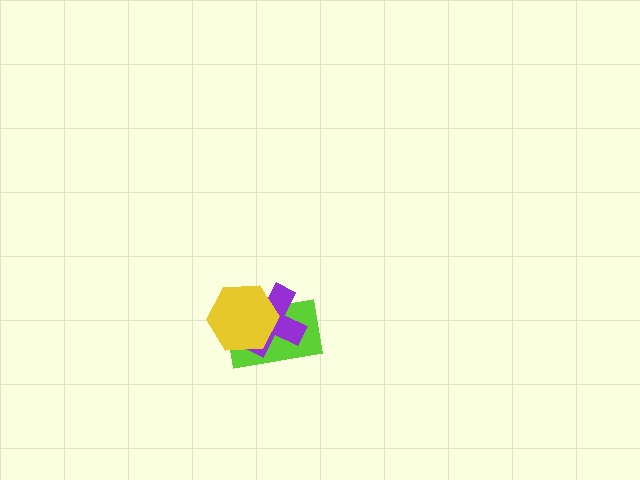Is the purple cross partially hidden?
Yes, it is partially covered by another shape.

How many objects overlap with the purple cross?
2 objects overlap with the purple cross.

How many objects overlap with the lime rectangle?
2 objects overlap with the lime rectangle.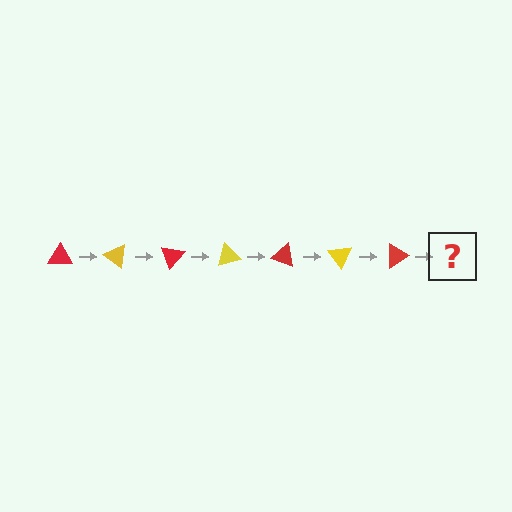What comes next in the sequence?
The next element should be a yellow triangle, rotated 245 degrees from the start.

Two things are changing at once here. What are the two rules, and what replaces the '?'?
The two rules are that it rotates 35 degrees each step and the color cycles through red and yellow. The '?' should be a yellow triangle, rotated 245 degrees from the start.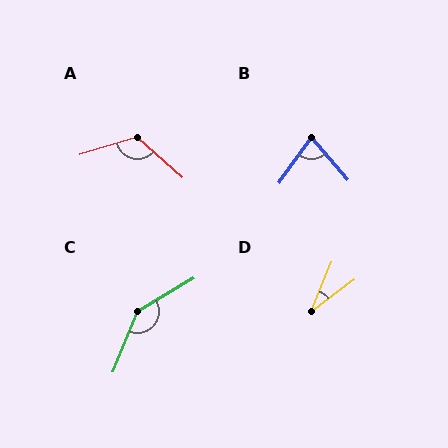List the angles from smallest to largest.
D (31°), B (77°), A (121°), C (143°).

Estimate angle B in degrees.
Approximately 77 degrees.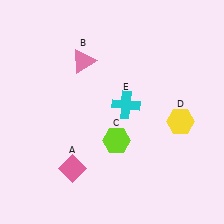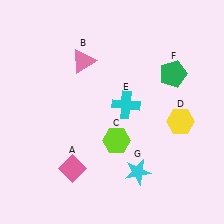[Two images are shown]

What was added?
A green pentagon (F), a cyan star (G) were added in Image 2.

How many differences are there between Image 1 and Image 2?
There are 2 differences between the two images.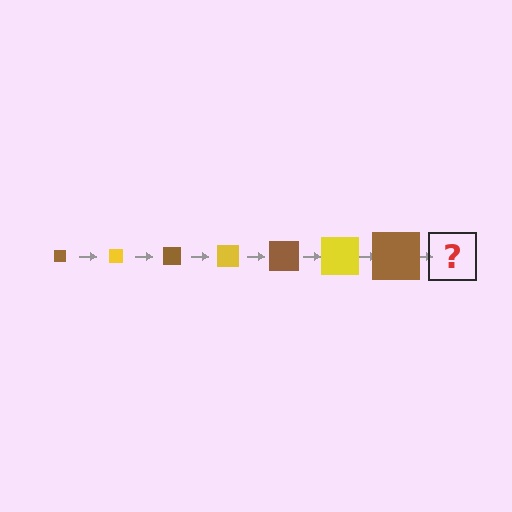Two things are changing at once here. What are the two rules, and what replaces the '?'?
The two rules are that the square grows larger each step and the color cycles through brown and yellow. The '?' should be a yellow square, larger than the previous one.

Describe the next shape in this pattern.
It should be a yellow square, larger than the previous one.